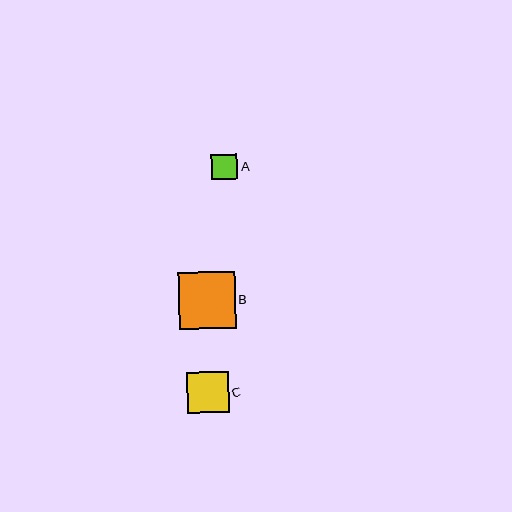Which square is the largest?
Square B is the largest with a size of approximately 57 pixels.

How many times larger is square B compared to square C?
Square B is approximately 1.4 times the size of square C.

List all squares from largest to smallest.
From largest to smallest: B, C, A.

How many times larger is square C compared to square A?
Square C is approximately 1.6 times the size of square A.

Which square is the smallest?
Square A is the smallest with a size of approximately 26 pixels.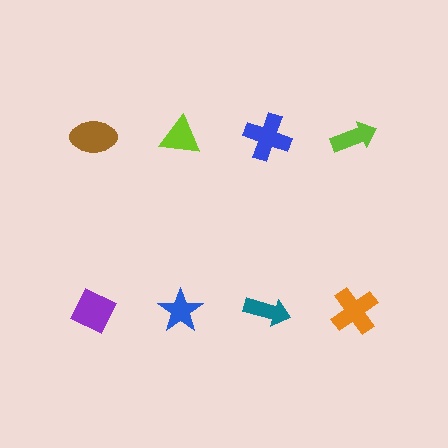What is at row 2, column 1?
A purple diamond.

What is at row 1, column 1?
A brown ellipse.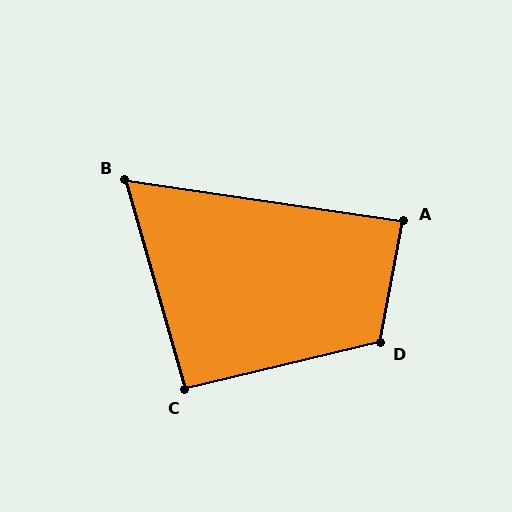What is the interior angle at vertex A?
Approximately 88 degrees (approximately right).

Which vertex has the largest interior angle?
D, at approximately 114 degrees.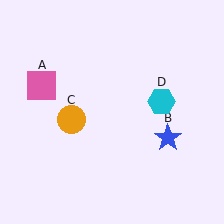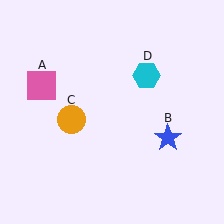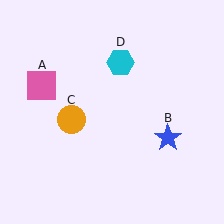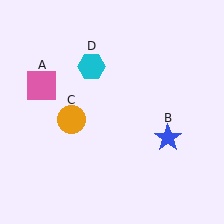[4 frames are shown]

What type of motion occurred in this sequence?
The cyan hexagon (object D) rotated counterclockwise around the center of the scene.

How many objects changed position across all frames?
1 object changed position: cyan hexagon (object D).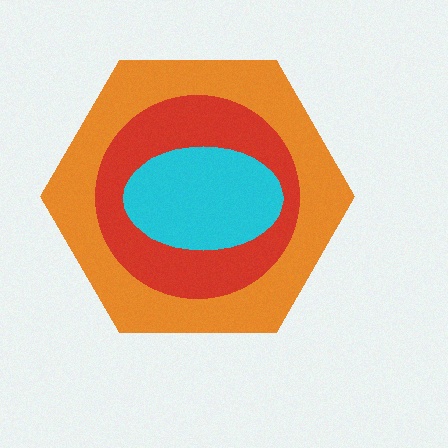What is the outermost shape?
The orange hexagon.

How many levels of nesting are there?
3.